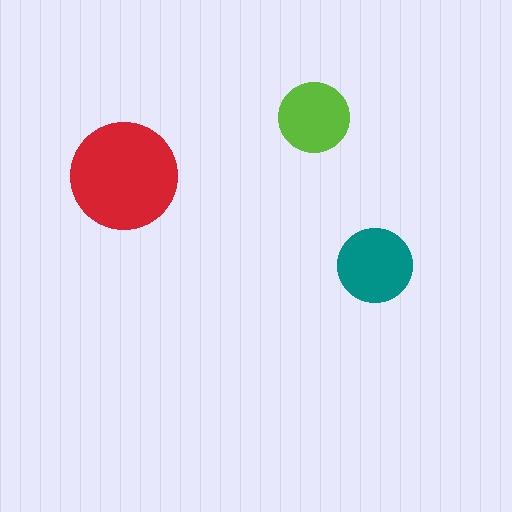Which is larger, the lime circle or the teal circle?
The teal one.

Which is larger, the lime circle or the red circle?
The red one.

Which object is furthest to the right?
The teal circle is rightmost.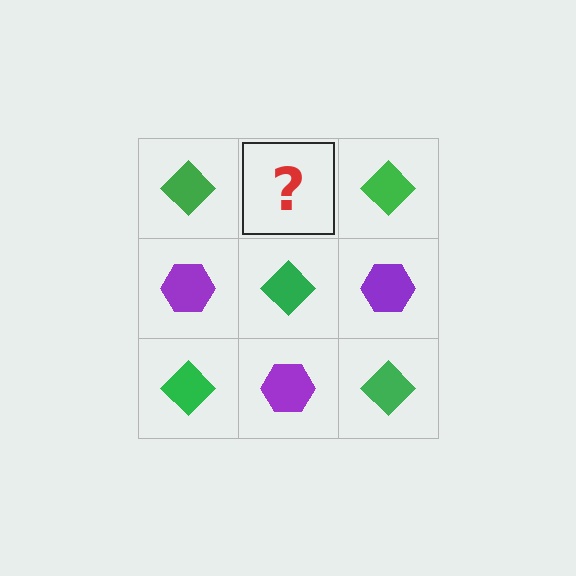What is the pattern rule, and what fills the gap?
The rule is that it alternates green diamond and purple hexagon in a checkerboard pattern. The gap should be filled with a purple hexagon.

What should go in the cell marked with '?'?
The missing cell should contain a purple hexagon.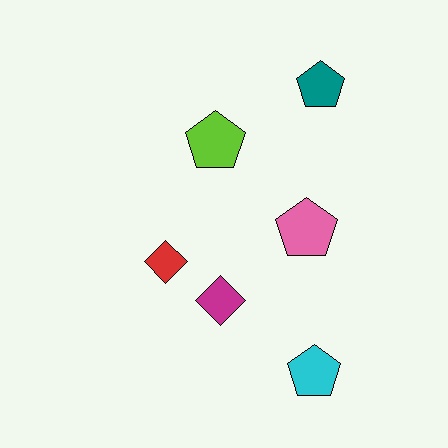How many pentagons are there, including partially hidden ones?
There are 4 pentagons.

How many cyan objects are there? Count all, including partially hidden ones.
There is 1 cyan object.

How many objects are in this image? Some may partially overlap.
There are 6 objects.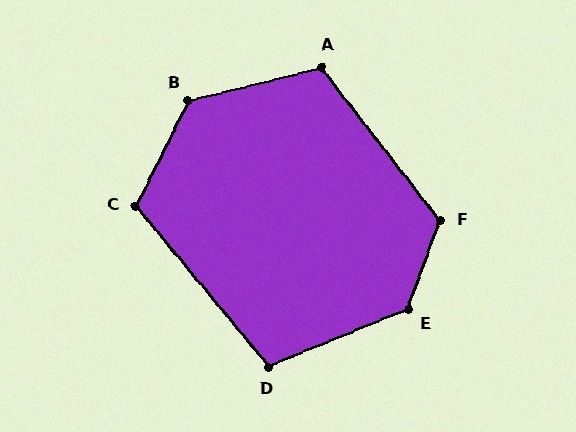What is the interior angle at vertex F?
Approximately 122 degrees (obtuse).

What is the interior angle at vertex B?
Approximately 130 degrees (obtuse).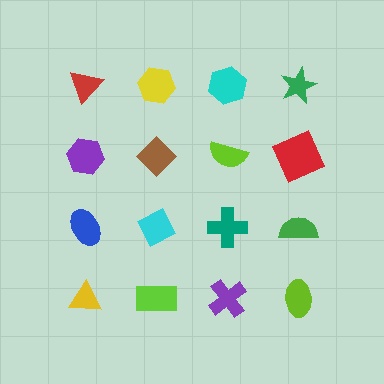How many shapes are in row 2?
4 shapes.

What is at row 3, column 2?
A cyan diamond.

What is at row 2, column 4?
A red square.